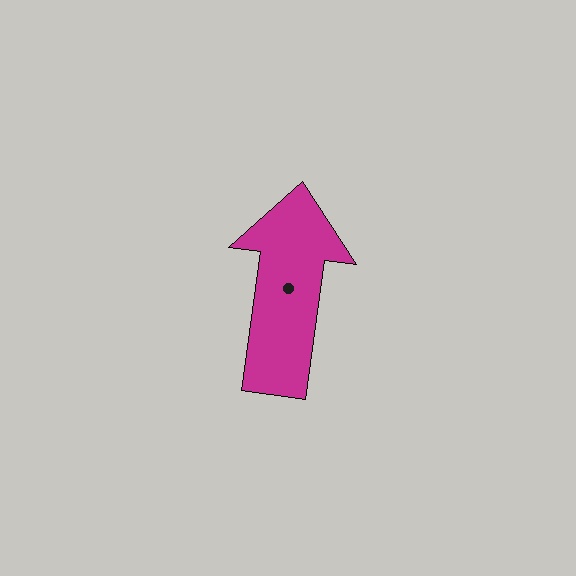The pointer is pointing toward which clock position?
Roughly 12 o'clock.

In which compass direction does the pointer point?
North.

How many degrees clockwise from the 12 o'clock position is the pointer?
Approximately 8 degrees.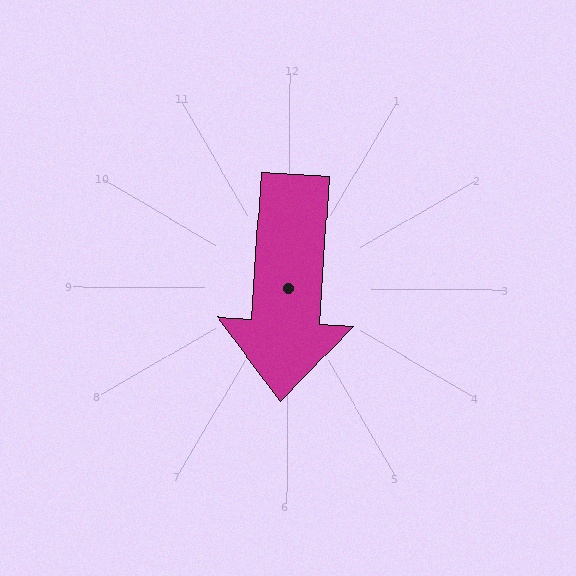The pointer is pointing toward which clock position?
Roughly 6 o'clock.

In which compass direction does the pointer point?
South.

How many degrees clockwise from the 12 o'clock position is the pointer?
Approximately 183 degrees.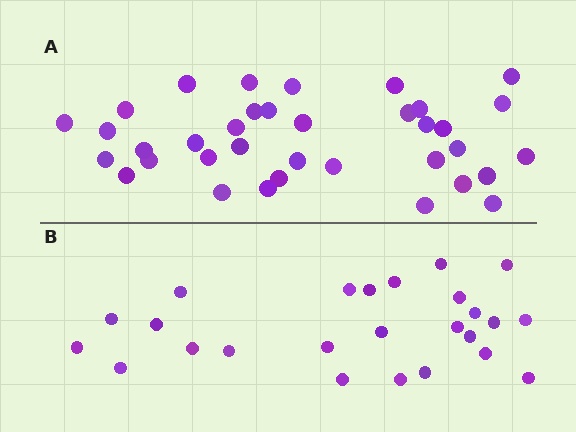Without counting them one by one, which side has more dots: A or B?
Region A (the top region) has more dots.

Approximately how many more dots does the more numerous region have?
Region A has roughly 12 or so more dots than region B.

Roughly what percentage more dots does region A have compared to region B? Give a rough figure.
About 45% more.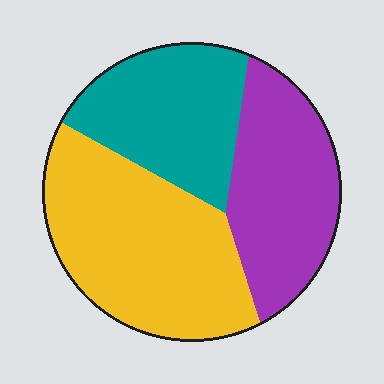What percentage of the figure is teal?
Teal covers roughly 30% of the figure.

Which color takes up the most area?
Yellow, at roughly 40%.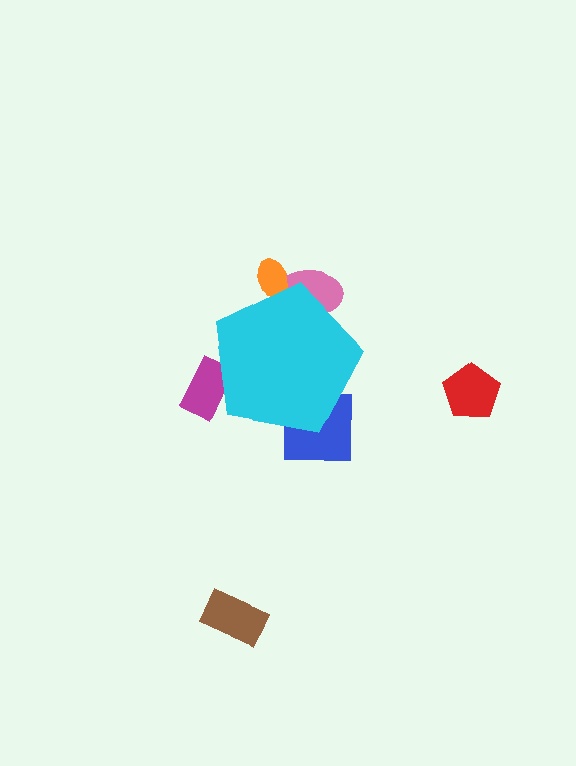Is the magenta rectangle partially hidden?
Yes, the magenta rectangle is partially hidden behind the cyan pentagon.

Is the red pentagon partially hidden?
No, the red pentagon is fully visible.